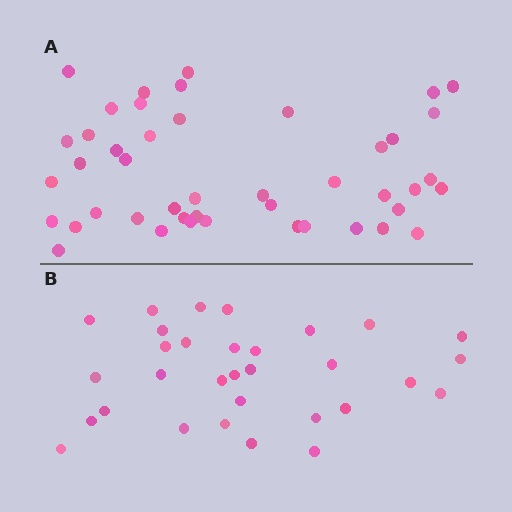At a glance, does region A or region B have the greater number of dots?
Region A (the top region) has more dots.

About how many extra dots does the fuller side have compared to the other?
Region A has approximately 15 more dots than region B.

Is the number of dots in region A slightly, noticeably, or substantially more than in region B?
Region A has substantially more. The ratio is roughly 1.5 to 1.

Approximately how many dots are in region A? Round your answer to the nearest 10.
About 40 dots. (The exact count is 45, which rounds to 40.)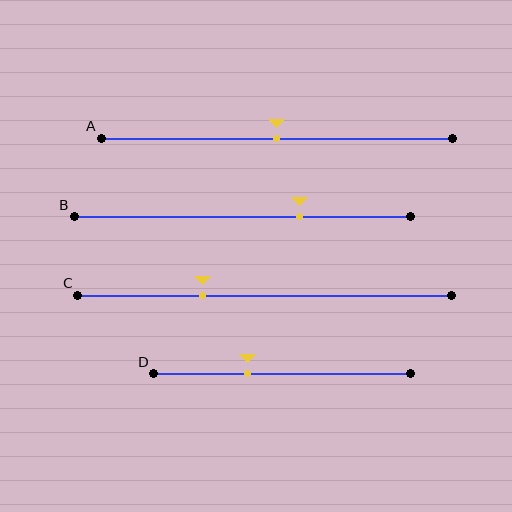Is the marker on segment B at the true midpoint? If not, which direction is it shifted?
No, the marker on segment B is shifted to the right by about 17% of the segment length.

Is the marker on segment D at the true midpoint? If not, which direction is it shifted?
No, the marker on segment D is shifted to the left by about 13% of the segment length.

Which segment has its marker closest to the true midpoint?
Segment A has its marker closest to the true midpoint.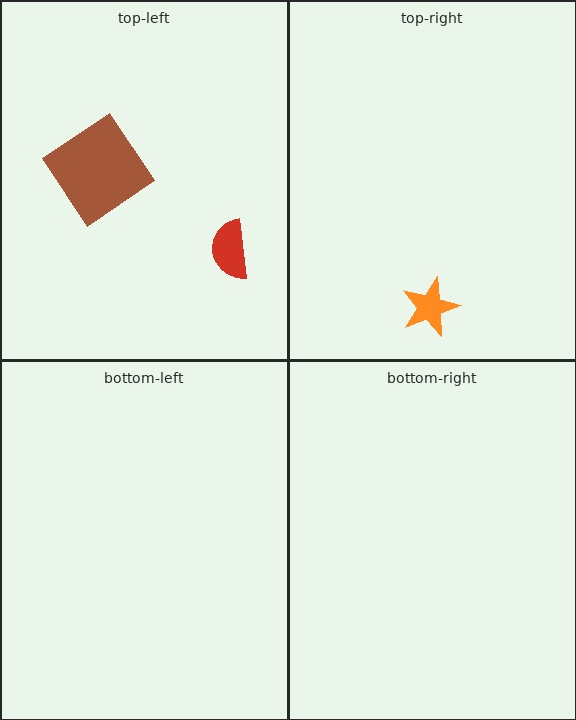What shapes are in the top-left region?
The red semicircle, the brown diamond.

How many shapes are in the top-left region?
2.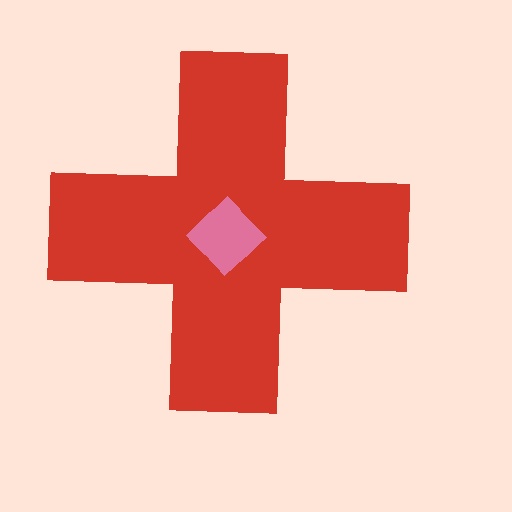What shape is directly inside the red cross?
The pink diamond.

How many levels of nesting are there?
2.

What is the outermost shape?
The red cross.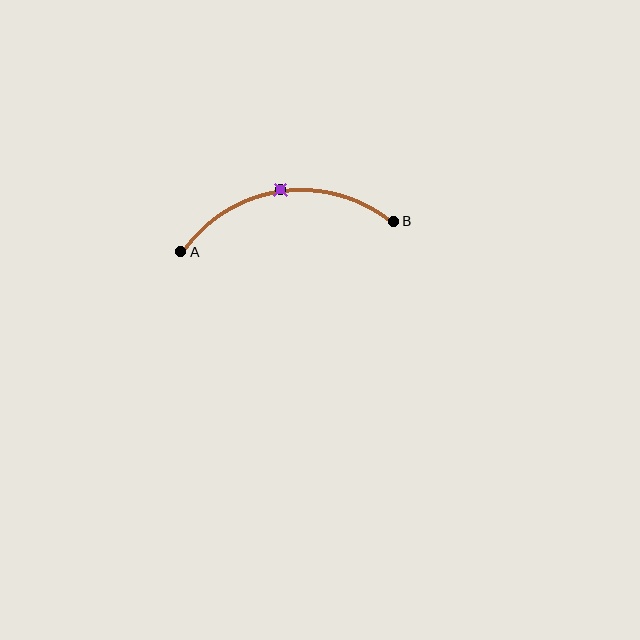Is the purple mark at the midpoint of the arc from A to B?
Yes. The purple mark lies on the arc at equal arc-length from both A and B — it is the arc midpoint.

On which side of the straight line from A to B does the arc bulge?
The arc bulges above the straight line connecting A and B.